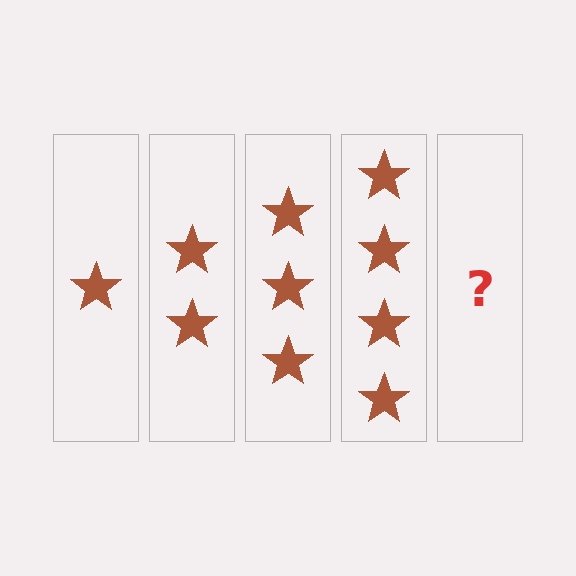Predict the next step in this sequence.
The next step is 5 stars.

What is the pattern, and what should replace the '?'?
The pattern is that each step adds one more star. The '?' should be 5 stars.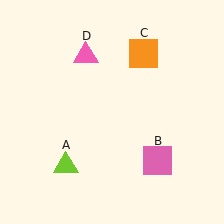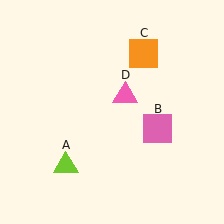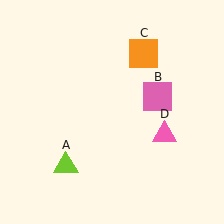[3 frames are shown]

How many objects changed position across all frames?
2 objects changed position: pink square (object B), pink triangle (object D).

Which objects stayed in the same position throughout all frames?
Lime triangle (object A) and orange square (object C) remained stationary.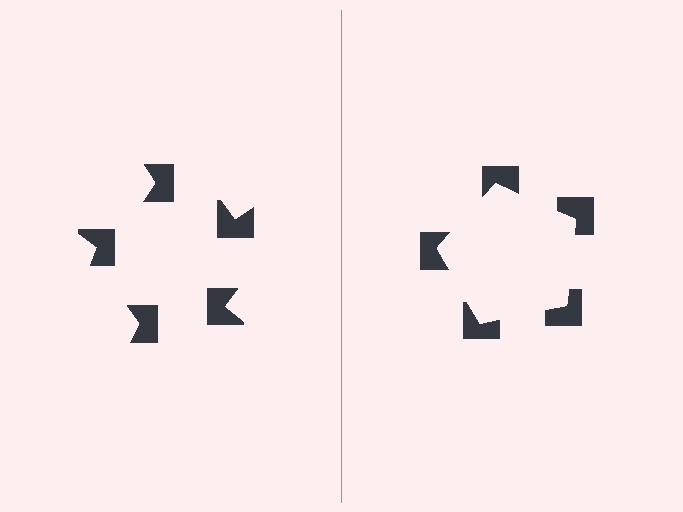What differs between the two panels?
The notched squares are positioned identically on both sides; only the wedge orientations differ. On the right they align to a pentagon; on the left they are misaligned.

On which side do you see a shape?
An illusory pentagon appears on the right side. On the left side the wedge cuts are rotated, so no coherent shape forms.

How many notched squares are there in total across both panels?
10 — 5 on each side.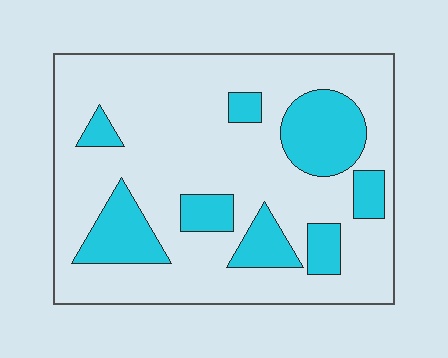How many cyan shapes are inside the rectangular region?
8.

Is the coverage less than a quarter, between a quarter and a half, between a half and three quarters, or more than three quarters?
Less than a quarter.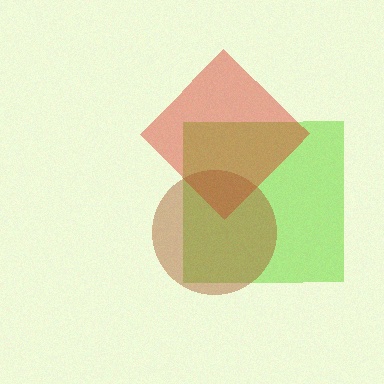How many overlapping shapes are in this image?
There are 3 overlapping shapes in the image.